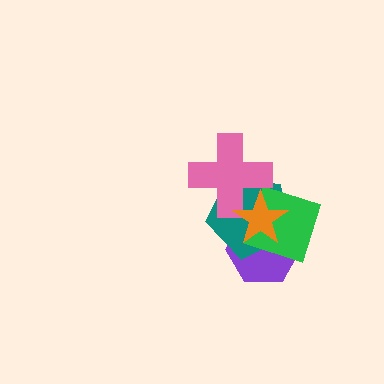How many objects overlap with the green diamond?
4 objects overlap with the green diamond.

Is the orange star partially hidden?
No, no other shape covers it.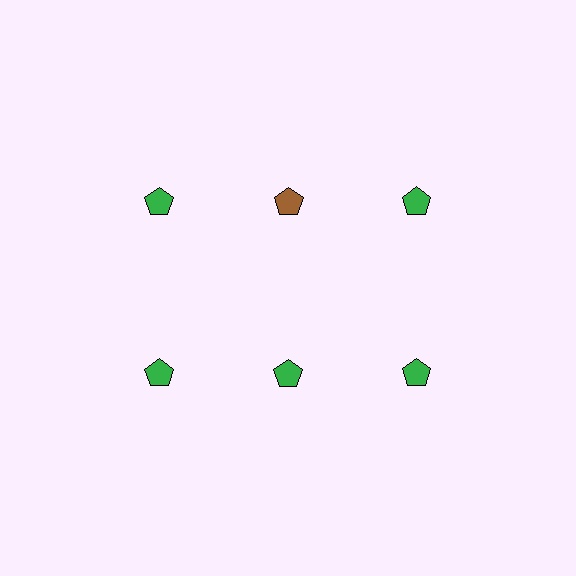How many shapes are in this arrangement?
There are 6 shapes arranged in a grid pattern.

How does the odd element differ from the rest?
It has a different color: brown instead of green.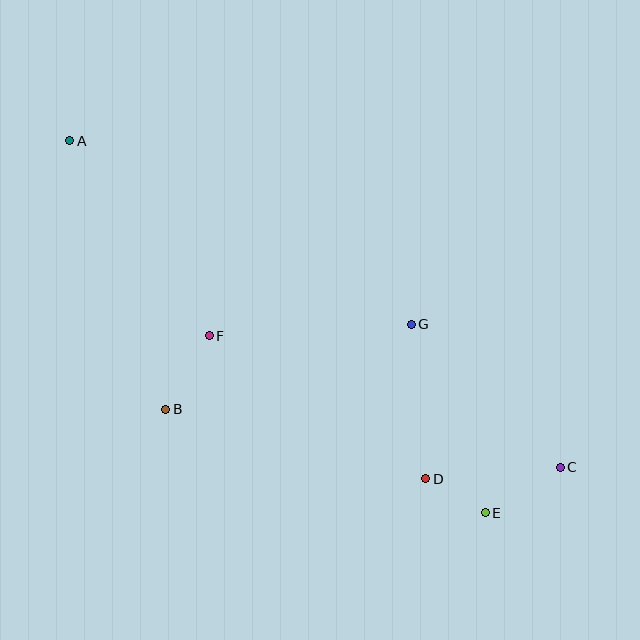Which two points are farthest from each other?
Points A and C are farthest from each other.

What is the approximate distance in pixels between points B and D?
The distance between B and D is approximately 269 pixels.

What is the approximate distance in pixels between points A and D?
The distance between A and D is approximately 491 pixels.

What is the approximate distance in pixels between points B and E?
The distance between B and E is approximately 336 pixels.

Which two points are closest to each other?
Points D and E are closest to each other.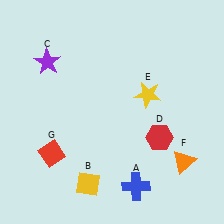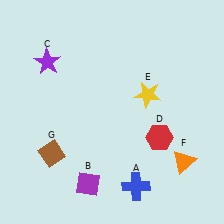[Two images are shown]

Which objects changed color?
B changed from yellow to purple. G changed from red to brown.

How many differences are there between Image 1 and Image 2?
There are 2 differences between the two images.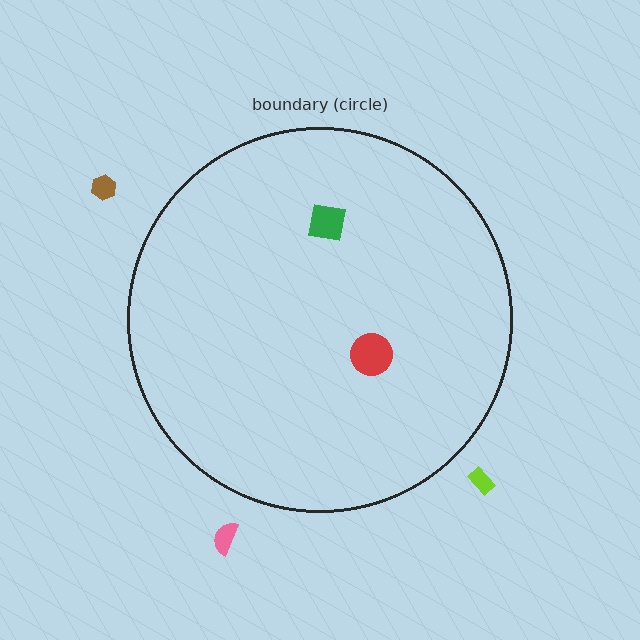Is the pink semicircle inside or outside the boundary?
Outside.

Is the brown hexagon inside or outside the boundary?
Outside.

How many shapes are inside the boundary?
2 inside, 3 outside.